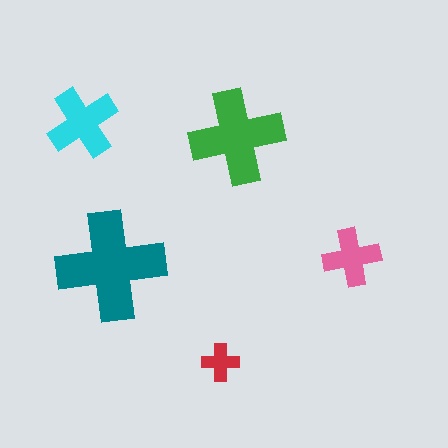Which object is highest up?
The cyan cross is topmost.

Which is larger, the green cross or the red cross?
The green one.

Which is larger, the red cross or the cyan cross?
The cyan one.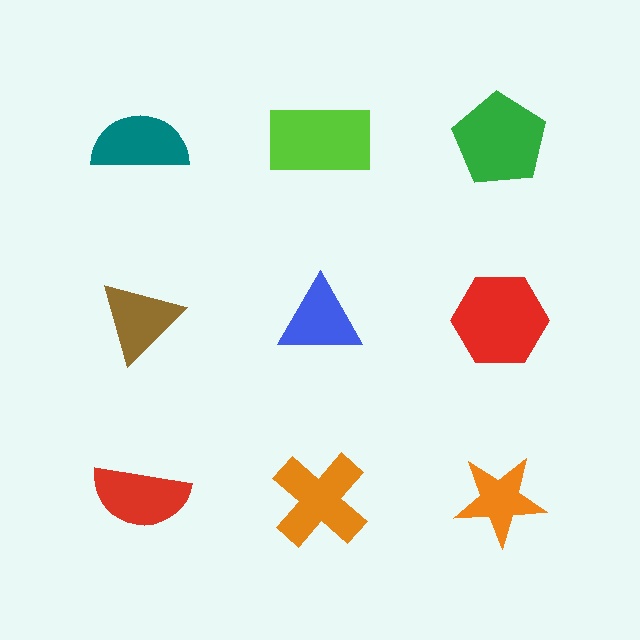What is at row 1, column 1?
A teal semicircle.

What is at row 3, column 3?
An orange star.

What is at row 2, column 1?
A brown triangle.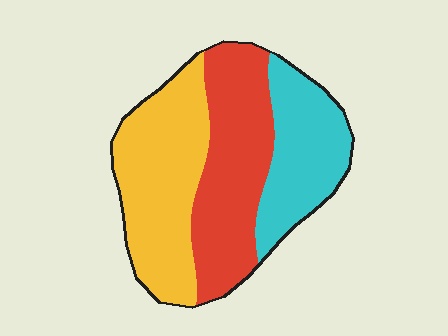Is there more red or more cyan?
Red.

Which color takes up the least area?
Cyan, at roughly 25%.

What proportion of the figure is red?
Red takes up between a quarter and a half of the figure.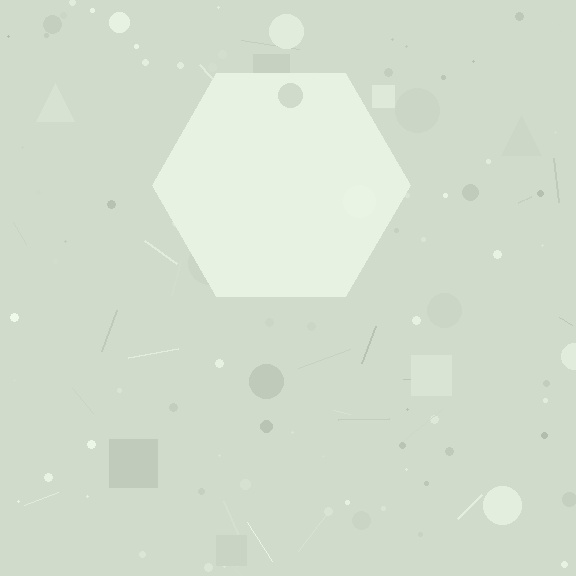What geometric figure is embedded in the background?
A hexagon is embedded in the background.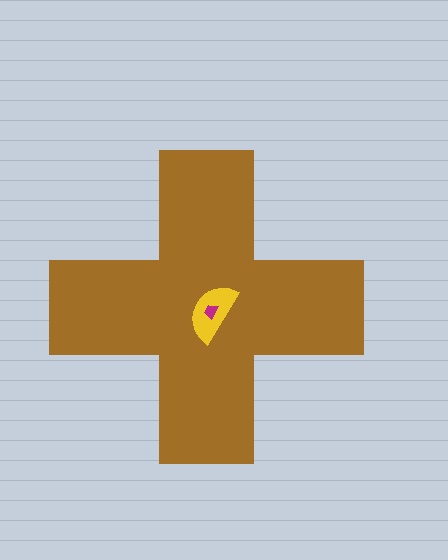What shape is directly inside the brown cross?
The yellow semicircle.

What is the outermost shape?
The brown cross.